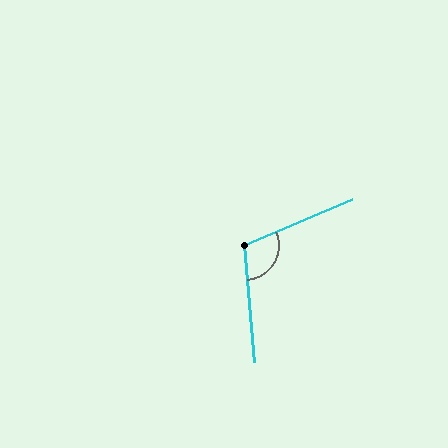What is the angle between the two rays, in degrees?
Approximately 108 degrees.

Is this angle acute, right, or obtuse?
It is obtuse.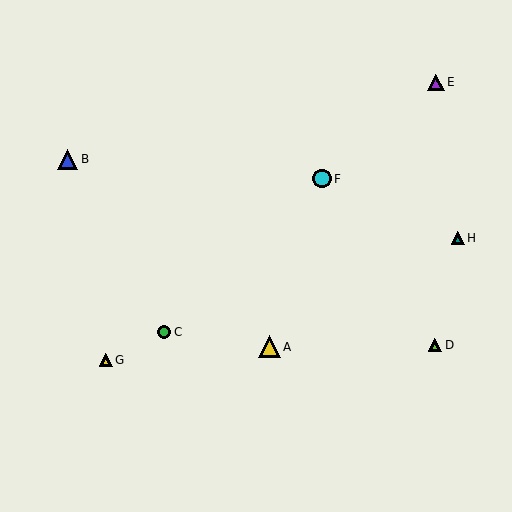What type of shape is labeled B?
Shape B is a blue triangle.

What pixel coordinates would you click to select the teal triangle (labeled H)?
Click at (458, 238) to select the teal triangle H.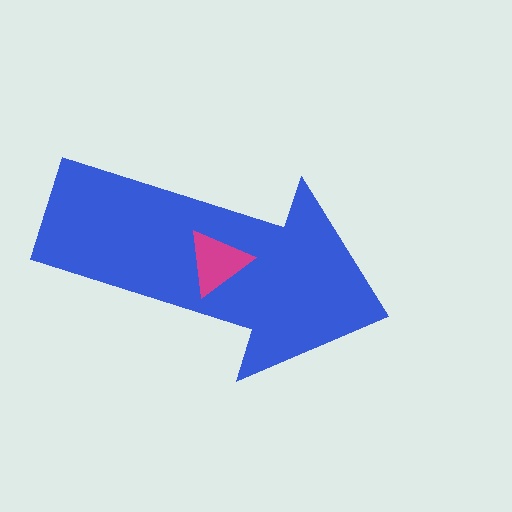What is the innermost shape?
The magenta triangle.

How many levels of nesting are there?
2.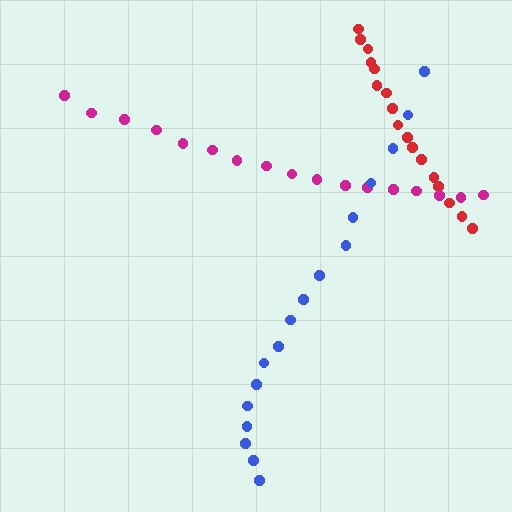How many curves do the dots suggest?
There are 3 distinct paths.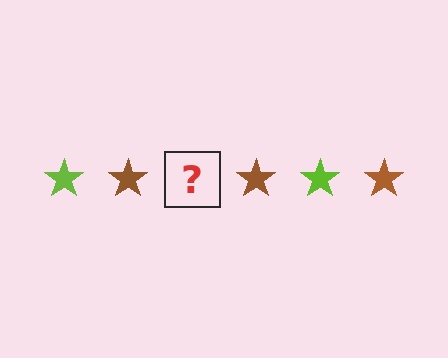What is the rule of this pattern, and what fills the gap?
The rule is that the pattern cycles through lime, brown stars. The gap should be filled with a lime star.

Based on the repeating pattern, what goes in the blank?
The blank should be a lime star.